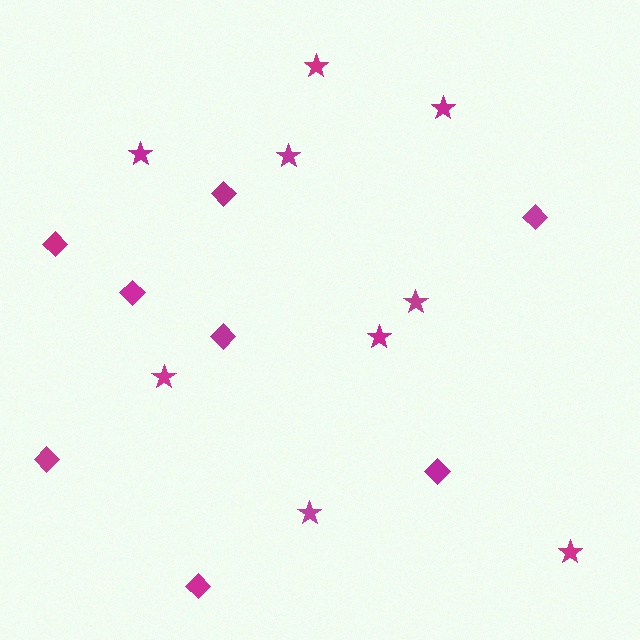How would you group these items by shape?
There are 2 groups: one group of diamonds (8) and one group of stars (9).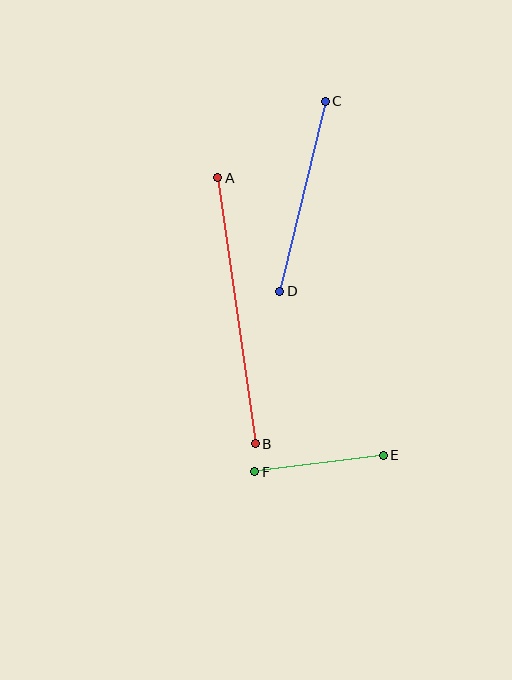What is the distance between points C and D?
The distance is approximately 195 pixels.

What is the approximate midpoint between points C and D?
The midpoint is at approximately (302, 196) pixels.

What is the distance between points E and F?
The distance is approximately 130 pixels.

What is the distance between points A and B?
The distance is approximately 269 pixels.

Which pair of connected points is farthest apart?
Points A and B are farthest apart.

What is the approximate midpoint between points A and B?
The midpoint is at approximately (237, 311) pixels.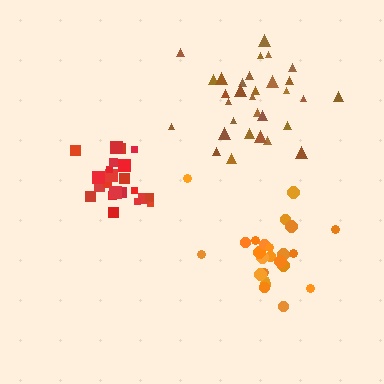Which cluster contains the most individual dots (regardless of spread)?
Brown (31).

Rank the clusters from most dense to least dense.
red, brown, orange.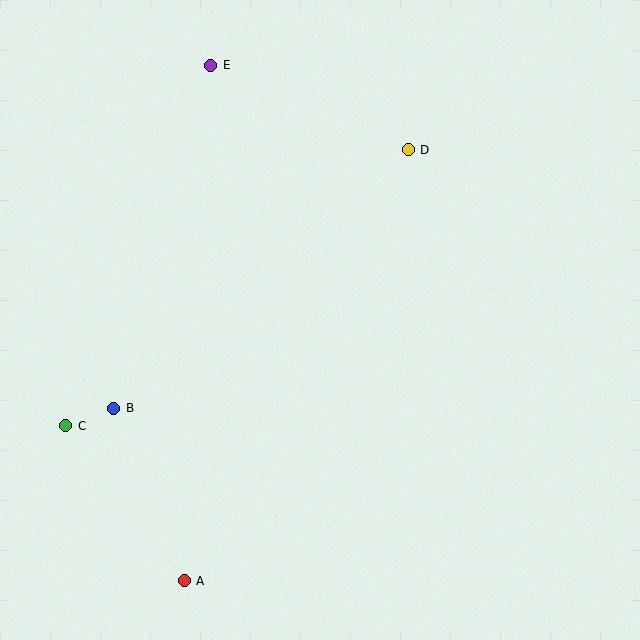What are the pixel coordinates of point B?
Point B is at (114, 408).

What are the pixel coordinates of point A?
Point A is at (184, 581).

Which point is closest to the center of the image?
Point D at (408, 150) is closest to the center.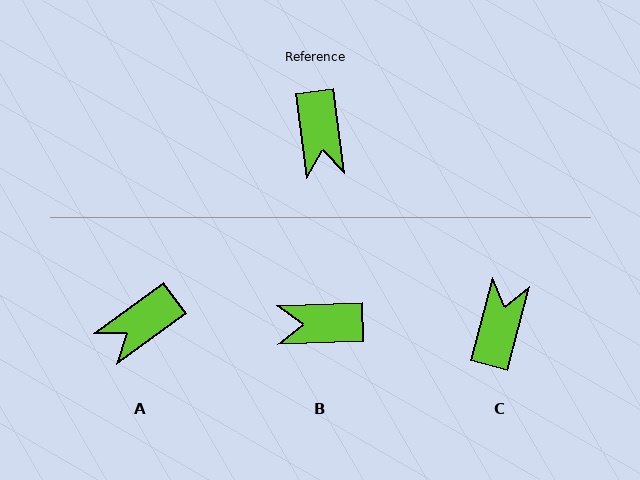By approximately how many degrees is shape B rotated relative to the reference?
Approximately 95 degrees clockwise.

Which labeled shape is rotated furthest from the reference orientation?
C, about 158 degrees away.